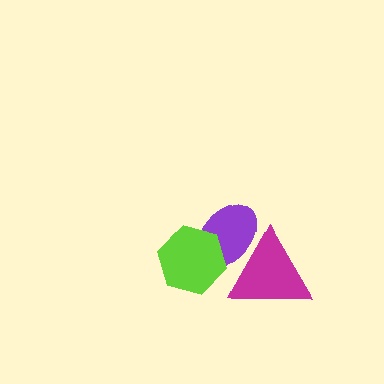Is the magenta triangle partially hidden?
No, no other shape covers it.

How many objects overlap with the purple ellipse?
2 objects overlap with the purple ellipse.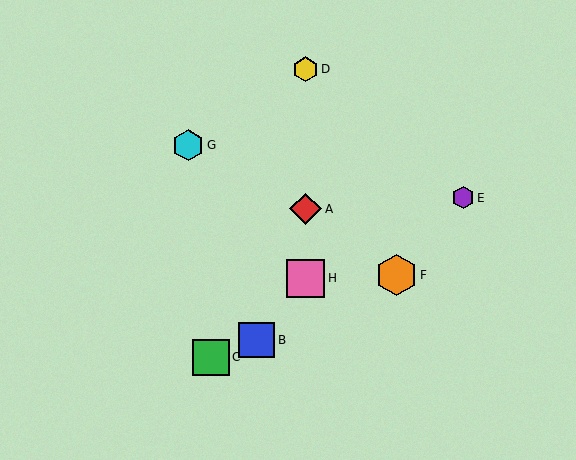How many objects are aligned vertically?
3 objects (A, D, H) are aligned vertically.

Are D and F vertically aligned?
No, D is at x≈306 and F is at x≈396.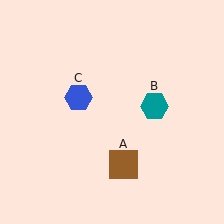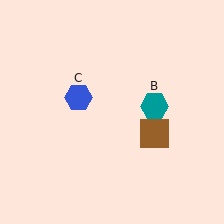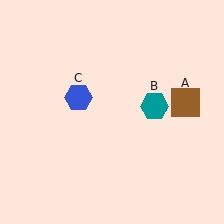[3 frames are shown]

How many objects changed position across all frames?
1 object changed position: brown square (object A).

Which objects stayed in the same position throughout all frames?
Teal hexagon (object B) and blue hexagon (object C) remained stationary.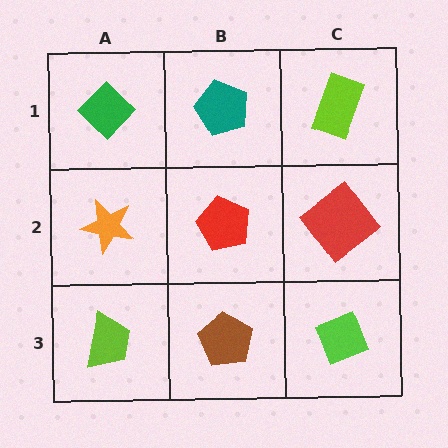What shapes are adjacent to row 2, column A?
A green diamond (row 1, column A), a lime trapezoid (row 3, column A), a red pentagon (row 2, column B).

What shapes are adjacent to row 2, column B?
A teal pentagon (row 1, column B), a brown pentagon (row 3, column B), an orange star (row 2, column A), a red diamond (row 2, column C).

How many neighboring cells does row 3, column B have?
3.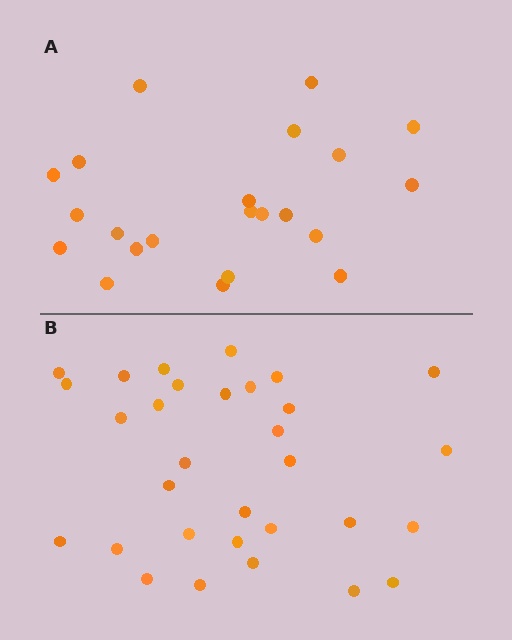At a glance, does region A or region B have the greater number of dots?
Region B (the bottom region) has more dots.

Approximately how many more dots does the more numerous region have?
Region B has roughly 8 or so more dots than region A.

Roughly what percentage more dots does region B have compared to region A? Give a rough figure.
About 40% more.